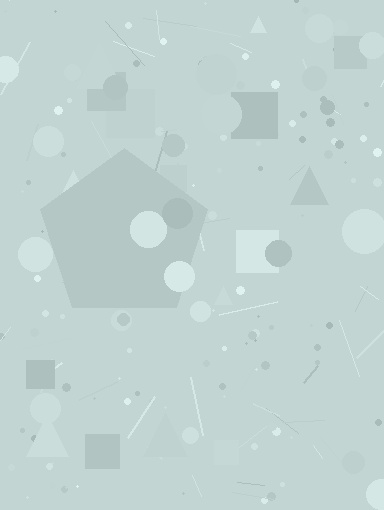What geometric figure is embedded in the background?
A pentagon is embedded in the background.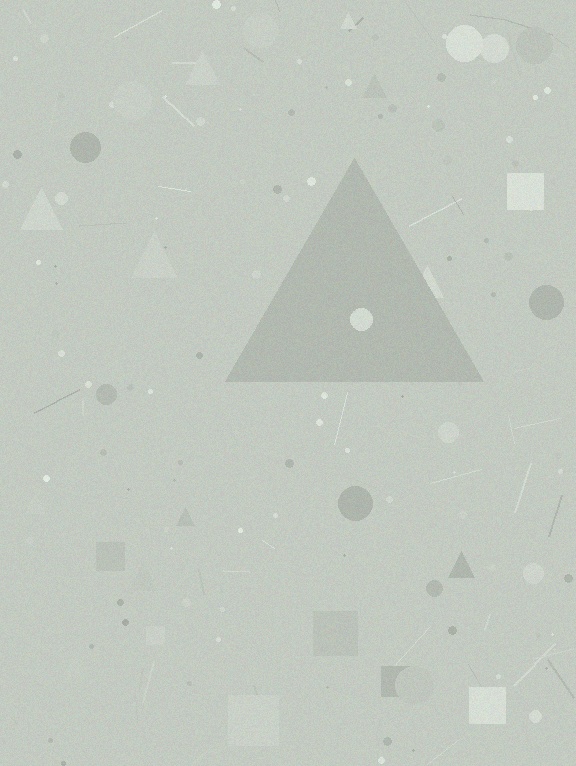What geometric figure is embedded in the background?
A triangle is embedded in the background.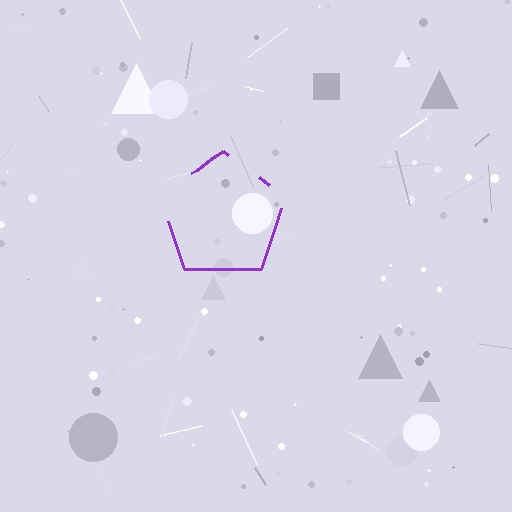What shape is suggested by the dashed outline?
The dashed outline suggests a pentagon.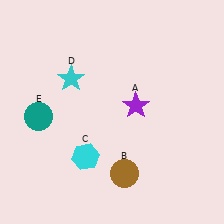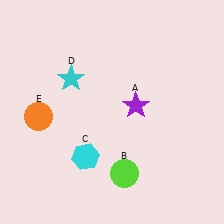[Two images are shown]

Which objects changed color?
B changed from brown to lime. E changed from teal to orange.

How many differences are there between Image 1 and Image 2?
There are 2 differences between the two images.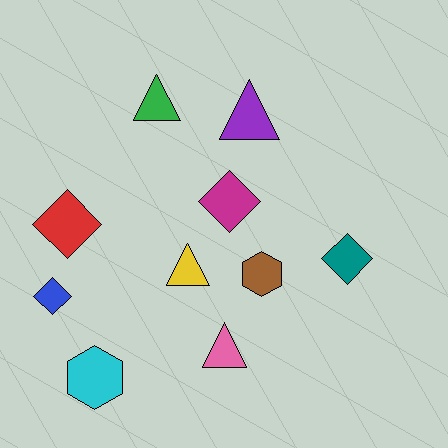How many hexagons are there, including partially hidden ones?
There are 2 hexagons.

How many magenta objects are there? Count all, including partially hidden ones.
There is 1 magenta object.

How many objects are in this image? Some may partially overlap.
There are 10 objects.